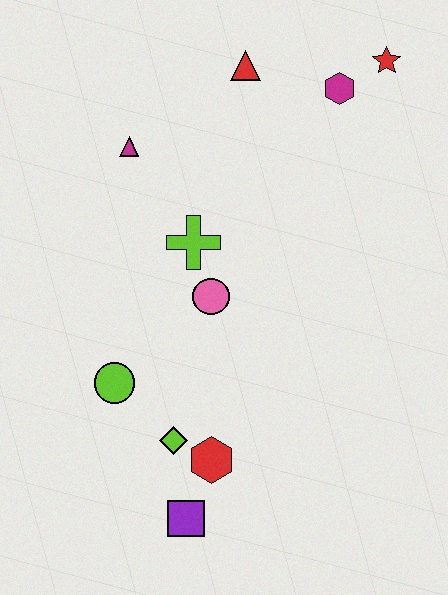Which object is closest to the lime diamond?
The red hexagon is closest to the lime diamond.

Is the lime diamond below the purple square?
No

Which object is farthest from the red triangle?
The purple square is farthest from the red triangle.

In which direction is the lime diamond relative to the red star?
The lime diamond is below the red star.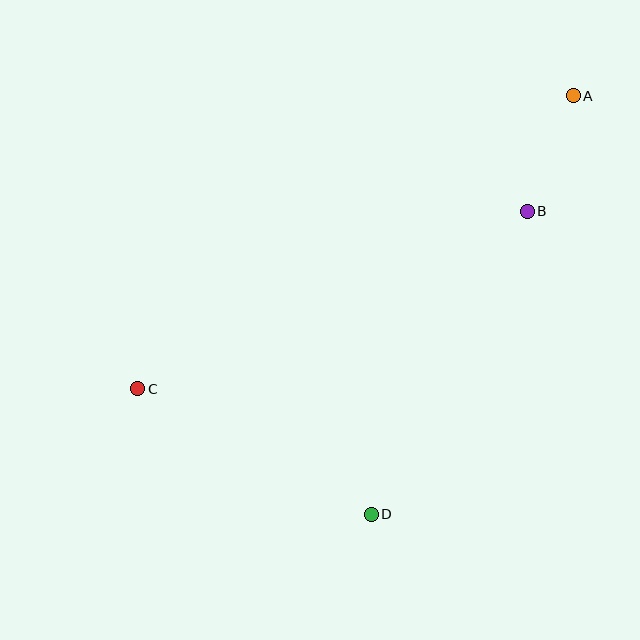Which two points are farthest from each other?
Points A and C are farthest from each other.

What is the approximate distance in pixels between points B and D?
The distance between B and D is approximately 341 pixels.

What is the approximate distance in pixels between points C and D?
The distance between C and D is approximately 265 pixels.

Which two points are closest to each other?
Points A and B are closest to each other.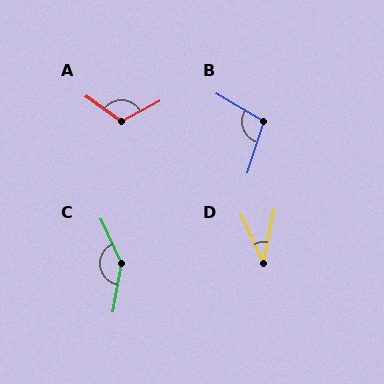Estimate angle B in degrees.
Approximately 103 degrees.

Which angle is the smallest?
D, at approximately 35 degrees.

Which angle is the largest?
C, at approximately 145 degrees.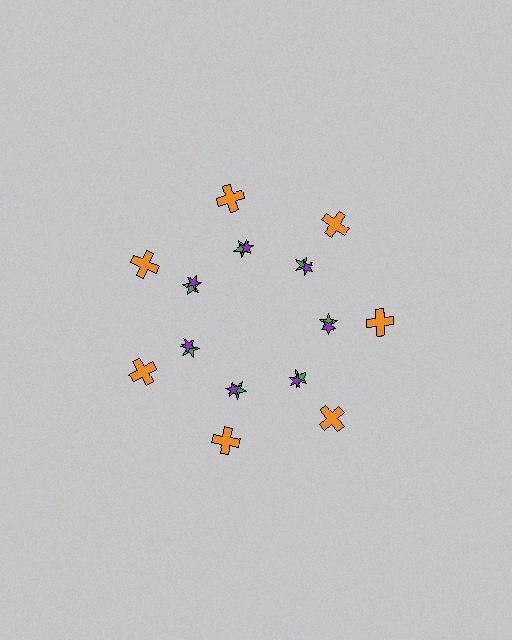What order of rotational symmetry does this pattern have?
This pattern has 7-fold rotational symmetry.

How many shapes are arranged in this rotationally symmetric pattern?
There are 21 shapes, arranged in 7 groups of 3.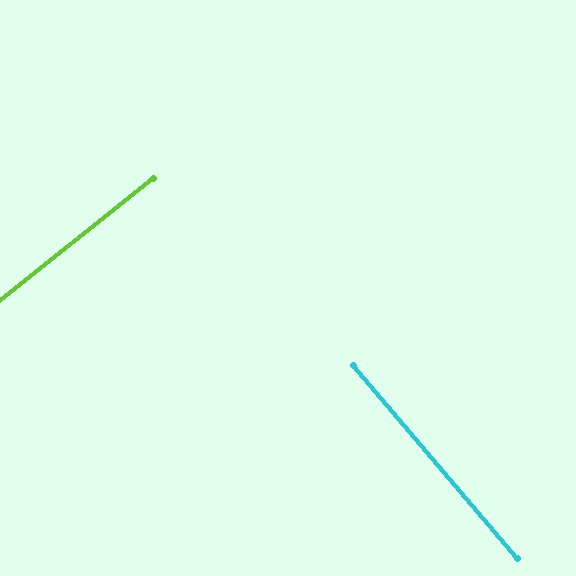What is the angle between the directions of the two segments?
Approximately 88 degrees.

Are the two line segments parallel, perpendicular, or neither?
Perpendicular — they meet at approximately 88°.